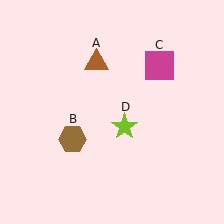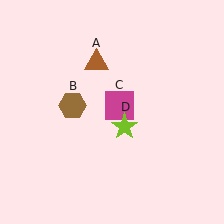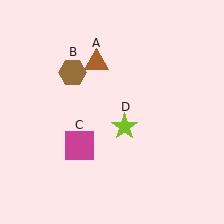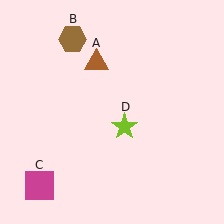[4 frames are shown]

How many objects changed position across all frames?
2 objects changed position: brown hexagon (object B), magenta square (object C).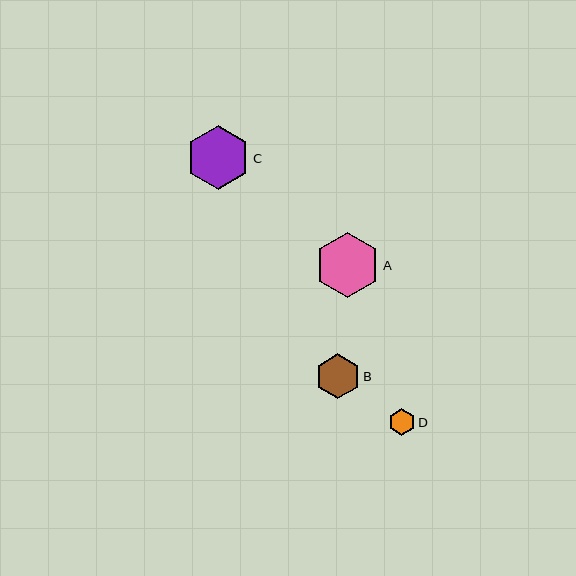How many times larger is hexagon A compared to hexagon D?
Hexagon A is approximately 2.5 times the size of hexagon D.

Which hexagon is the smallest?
Hexagon D is the smallest with a size of approximately 26 pixels.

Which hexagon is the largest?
Hexagon A is the largest with a size of approximately 65 pixels.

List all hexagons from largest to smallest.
From largest to smallest: A, C, B, D.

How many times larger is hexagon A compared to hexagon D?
Hexagon A is approximately 2.5 times the size of hexagon D.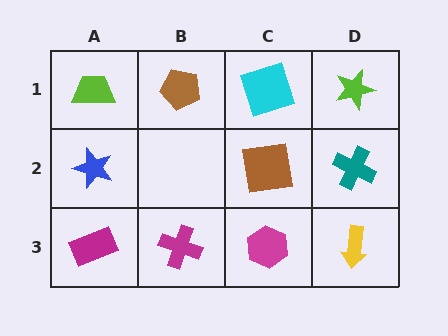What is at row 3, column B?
A magenta cross.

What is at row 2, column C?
A brown square.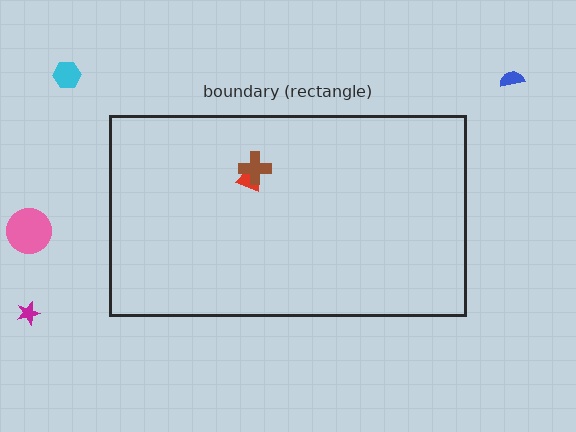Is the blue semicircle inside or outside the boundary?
Outside.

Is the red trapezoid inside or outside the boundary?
Inside.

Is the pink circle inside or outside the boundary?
Outside.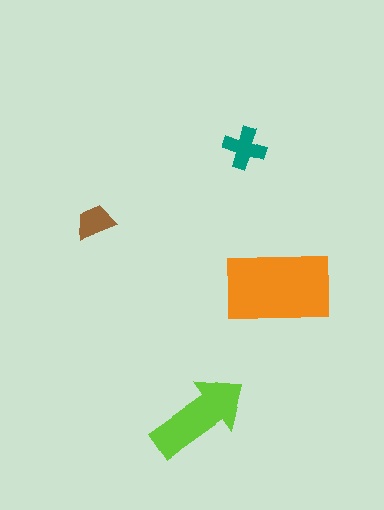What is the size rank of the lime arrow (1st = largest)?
2nd.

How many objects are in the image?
There are 4 objects in the image.